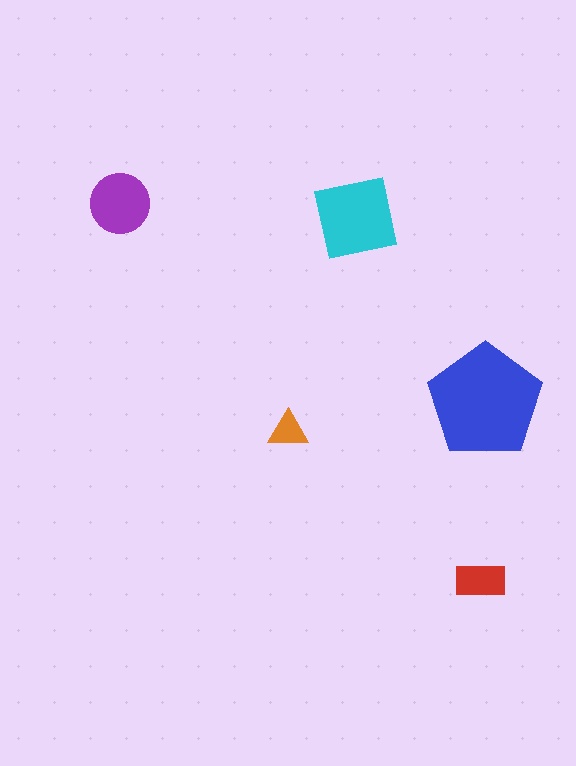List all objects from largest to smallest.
The blue pentagon, the cyan square, the purple circle, the red rectangle, the orange triangle.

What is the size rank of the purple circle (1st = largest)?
3rd.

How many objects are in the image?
There are 5 objects in the image.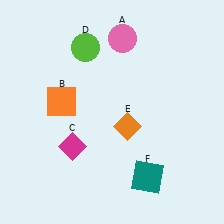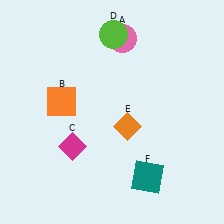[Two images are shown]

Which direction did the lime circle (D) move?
The lime circle (D) moved right.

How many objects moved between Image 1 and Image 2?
1 object moved between the two images.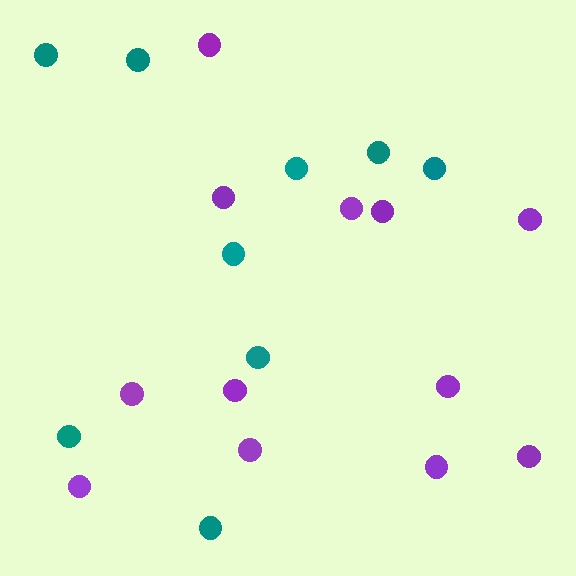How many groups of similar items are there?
There are 2 groups: one group of purple circles (12) and one group of teal circles (9).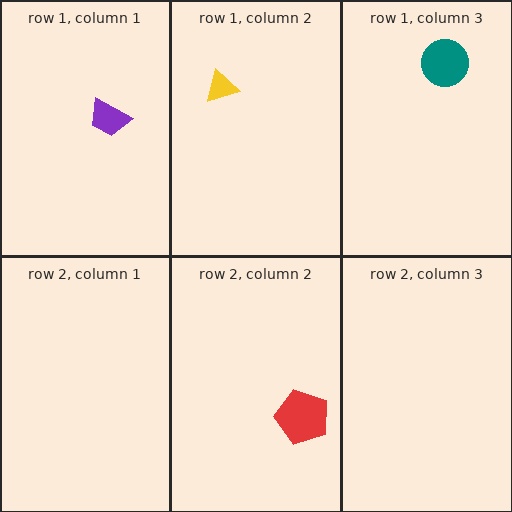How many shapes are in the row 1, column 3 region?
1.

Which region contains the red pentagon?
The row 2, column 2 region.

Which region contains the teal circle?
The row 1, column 3 region.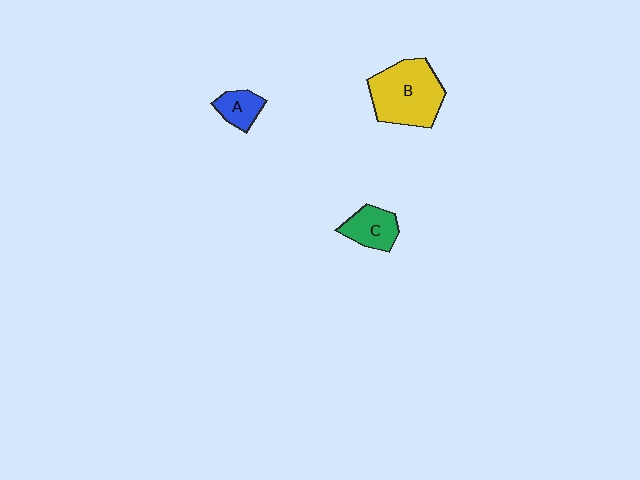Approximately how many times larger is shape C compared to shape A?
Approximately 1.3 times.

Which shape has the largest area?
Shape B (yellow).